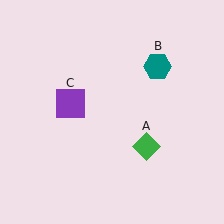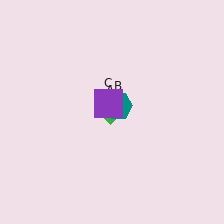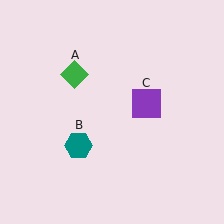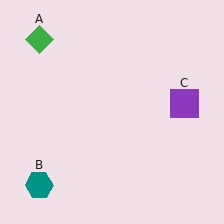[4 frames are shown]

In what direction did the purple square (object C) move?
The purple square (object C) moved right.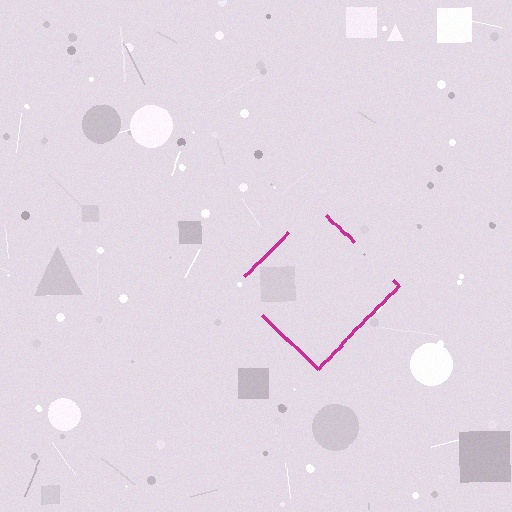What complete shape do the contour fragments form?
The contour fragments form a diamond.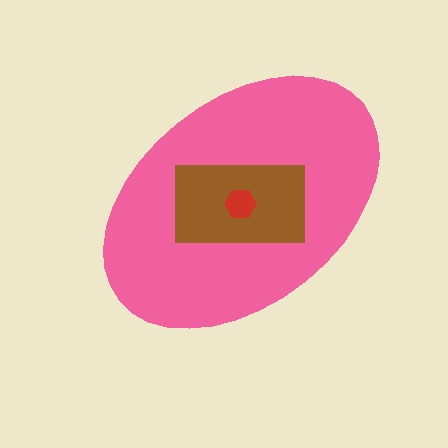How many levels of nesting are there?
3.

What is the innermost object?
The red hexagon.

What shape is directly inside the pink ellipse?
The brown rectangle.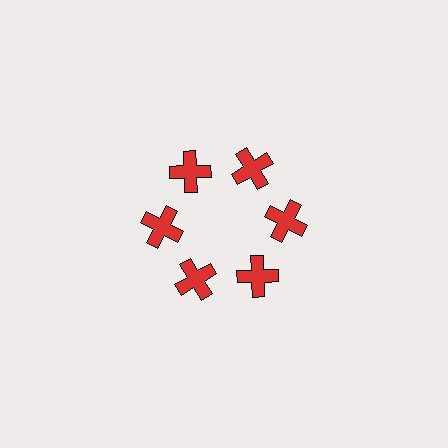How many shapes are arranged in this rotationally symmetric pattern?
There are 6 shapes, arranged in 6 groups of 1.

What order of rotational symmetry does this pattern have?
This pattern has 6-fold rotational symmetry.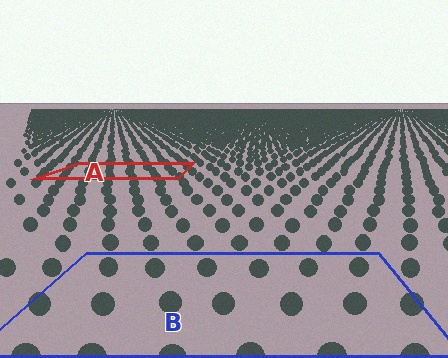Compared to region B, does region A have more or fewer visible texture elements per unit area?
Region A has more texture elements per unit area — they are packed more densely because it is farther away.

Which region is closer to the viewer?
Region B is closer. The texture elements there are larger and more spread out.